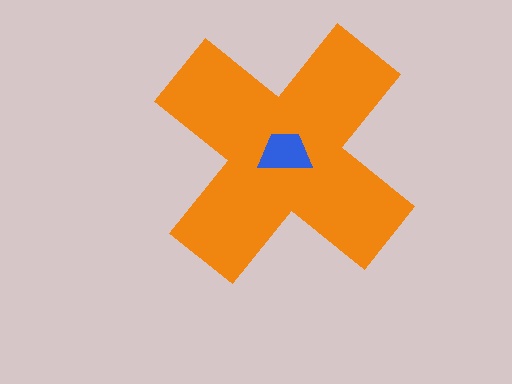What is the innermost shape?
The blue trapezoid.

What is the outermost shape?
The orange cross.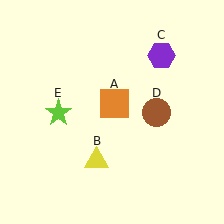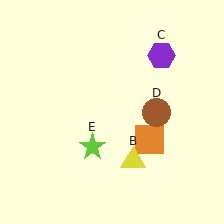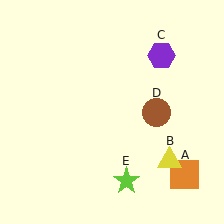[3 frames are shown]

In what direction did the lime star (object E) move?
The lime star (object E) moved down and to the right.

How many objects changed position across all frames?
3 objects changed position: orange square (object A), yellow triangle (object B), lime star (object E).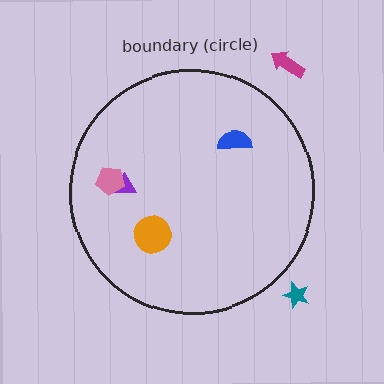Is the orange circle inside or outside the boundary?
Inside.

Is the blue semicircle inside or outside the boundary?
Inside.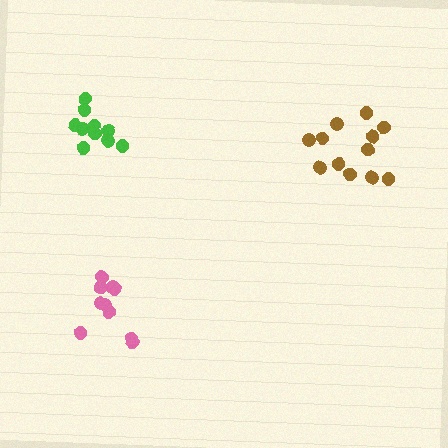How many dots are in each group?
Group 1: 10 dots, Group 2: 10 dots, Group 3: 12 dots (32 total).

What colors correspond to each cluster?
The clusters are colored: green, pink, brown.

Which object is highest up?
The green cluster is topmost.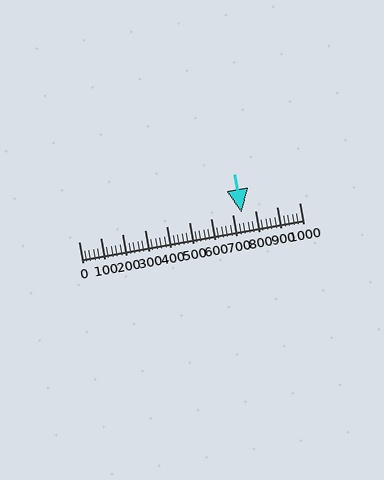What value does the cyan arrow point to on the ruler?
The cyan arrow points to approximately 740.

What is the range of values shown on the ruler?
The ruler shows values from 0 to 1000.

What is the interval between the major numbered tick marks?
The major tick marks are spaced 100 units apart.